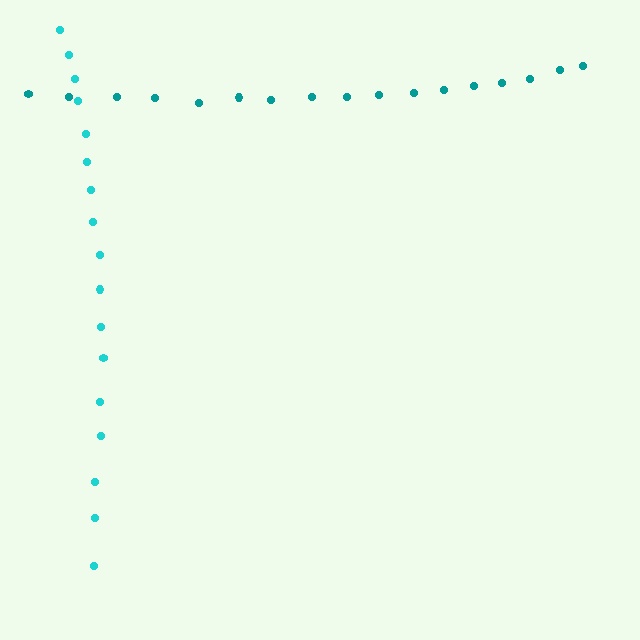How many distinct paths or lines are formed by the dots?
There are 2 distinct paths.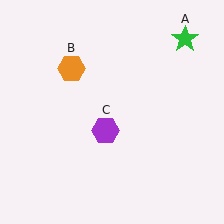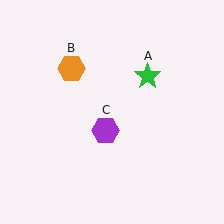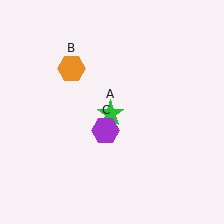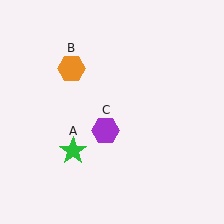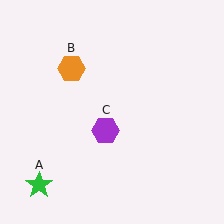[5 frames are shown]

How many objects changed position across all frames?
1 object changed position: green star (object A).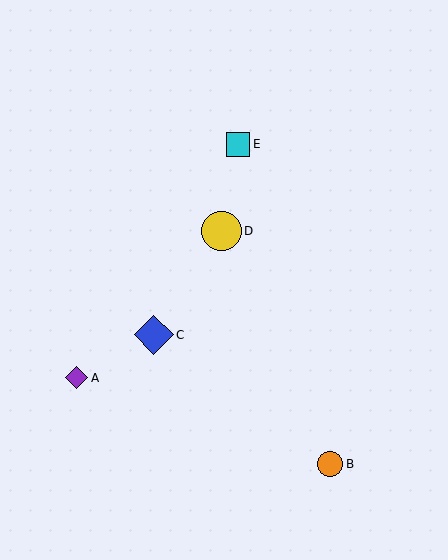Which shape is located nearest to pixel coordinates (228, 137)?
The cyan square (labeled E) at (238, 144) is nearest to that location.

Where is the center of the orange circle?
The center of the orange circle is at (330, 464).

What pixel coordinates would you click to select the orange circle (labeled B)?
Click at (330, 464) to select the orange circle B.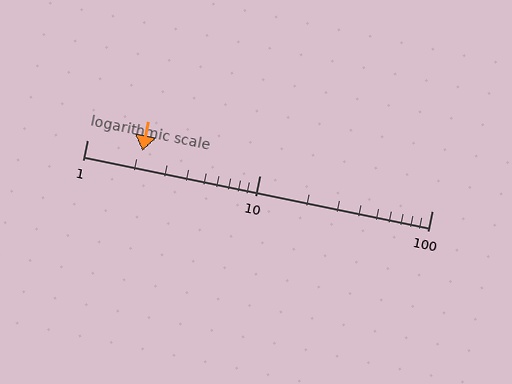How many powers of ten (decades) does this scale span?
The scale spans 2 decades, from 1 to 100.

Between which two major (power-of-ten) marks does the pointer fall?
The pointer is between 1 and 10.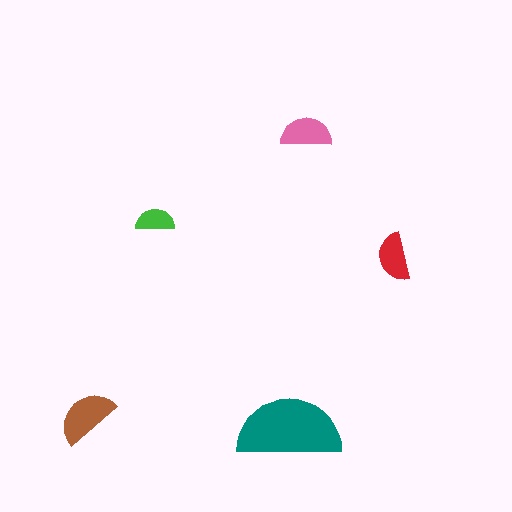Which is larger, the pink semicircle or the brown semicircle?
The brown one.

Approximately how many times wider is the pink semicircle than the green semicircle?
About 1.5 times wider.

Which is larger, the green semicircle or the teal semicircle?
The teal one.